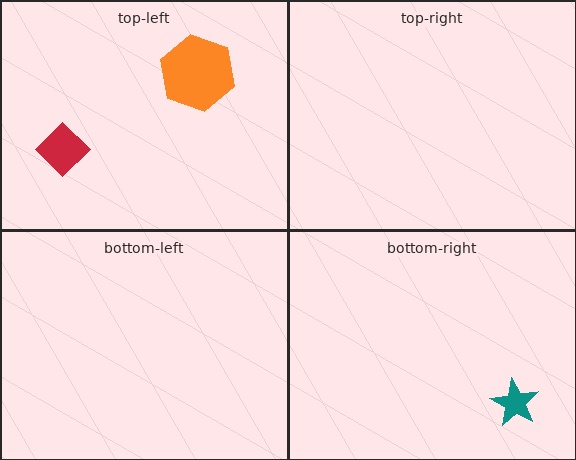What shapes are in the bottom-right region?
The teal star.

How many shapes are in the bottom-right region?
1.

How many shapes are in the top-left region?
2.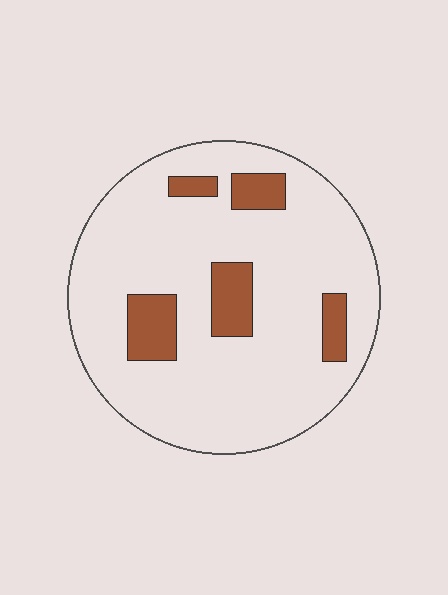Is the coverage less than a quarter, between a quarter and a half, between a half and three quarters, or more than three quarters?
Less than a quarter.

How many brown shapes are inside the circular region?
5.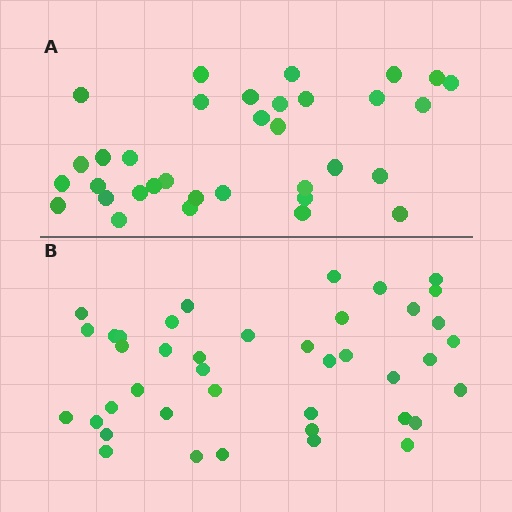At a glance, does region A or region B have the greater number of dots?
Region B (the bottom region) has more dots.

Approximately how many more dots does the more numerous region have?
Region B has roughly 8 or so more dots than region A.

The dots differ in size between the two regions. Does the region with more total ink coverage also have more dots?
No. Region A has more total ink coverage because its dots are larger, but region B actually contains more individual dots. Total area can be misleading — the number of items is what matters here.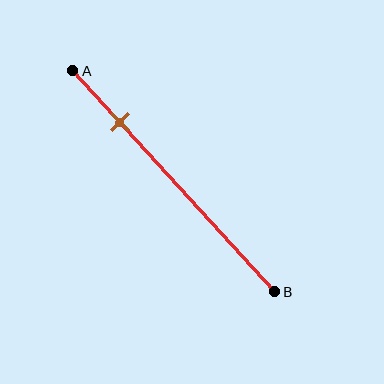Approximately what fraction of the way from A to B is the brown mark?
The brown mark is approximately 25% of the way from A to B.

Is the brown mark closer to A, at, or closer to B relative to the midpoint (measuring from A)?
The brown mark is closer to point A than the midpoint of segment AB.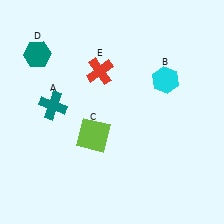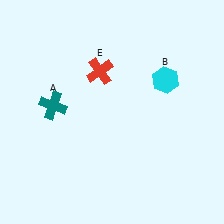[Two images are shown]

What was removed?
The lime square (C), the teal hexagon (D) were removed in Image 2.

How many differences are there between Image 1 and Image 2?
There are 2 differences between the two images.